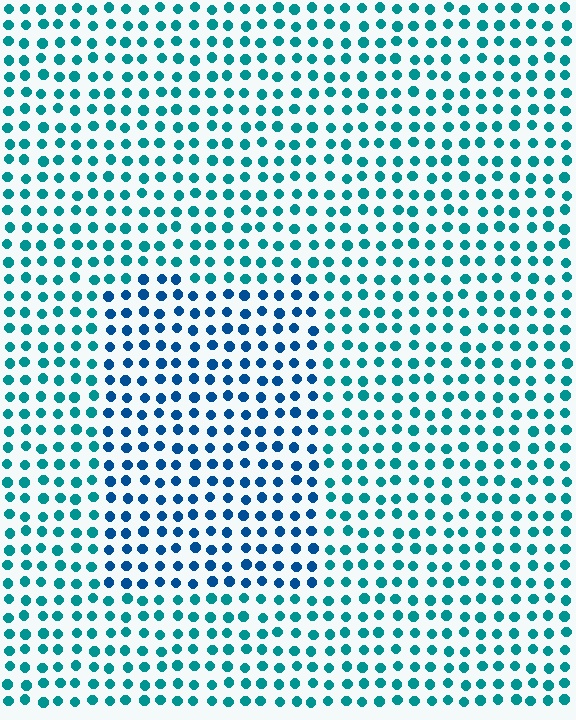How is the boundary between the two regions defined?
The boundary is defined purely by a slight shift in hue (about 31 degrees). Spacing, size, and orientation are identical on both sides.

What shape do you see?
I see a rectangle.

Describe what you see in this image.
The image is filled with small teal elements in a uniform arrangement. A rectangle-shaped region is visible where the elements are tinted to a slightly different hue, forming a subtle color boundary.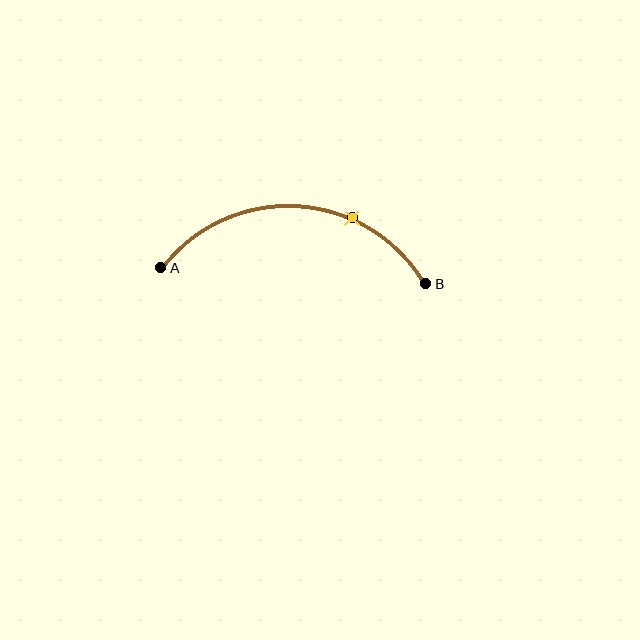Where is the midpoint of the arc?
The arc midpoint is the point on the curve farthest from the straight line joining A and B. It sits above that line.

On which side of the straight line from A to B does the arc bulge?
The arc bulges above the straight line connecting A and B.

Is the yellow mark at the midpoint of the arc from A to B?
No. The yellow mark lies on the arc but is closer to endpoint B. The arc midpoint would be at the point on the curve equidistant along the arc from both A and B.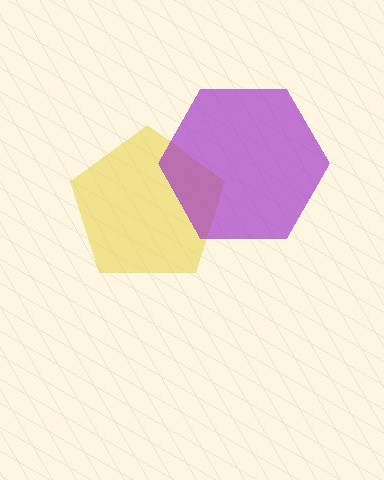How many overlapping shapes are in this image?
There are 2 overlapping shapes in the image.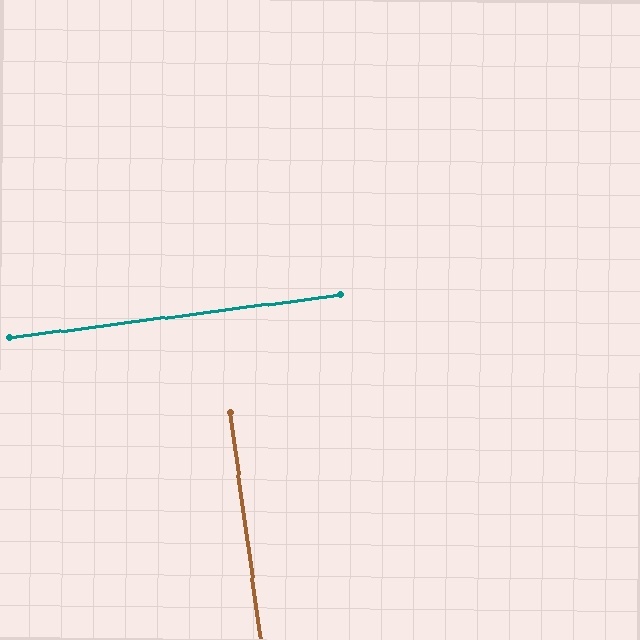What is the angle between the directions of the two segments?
Approximately 90 degrees.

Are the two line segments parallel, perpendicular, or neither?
Perpendicular — they meet at approximately 90°.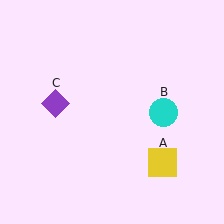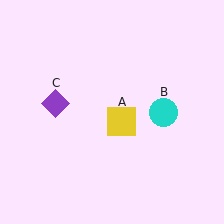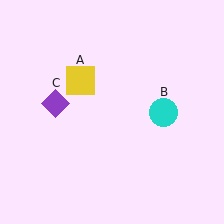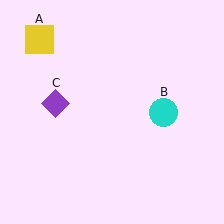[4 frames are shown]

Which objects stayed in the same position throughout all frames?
Cyan circle (object B) and purple diamond (object C) remained stationary.